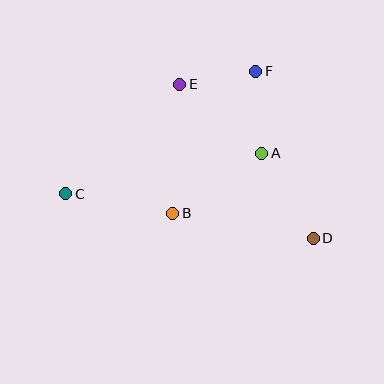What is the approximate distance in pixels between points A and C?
The distance between A and C is approximately 200 pixels.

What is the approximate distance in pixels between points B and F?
The distance between B and F is approximately 165 pixels.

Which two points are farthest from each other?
Points C and D are farthest from each other.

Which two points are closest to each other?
Points E and F are closest to each other.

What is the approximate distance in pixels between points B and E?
The distance between B and E is approximately 129 pixels.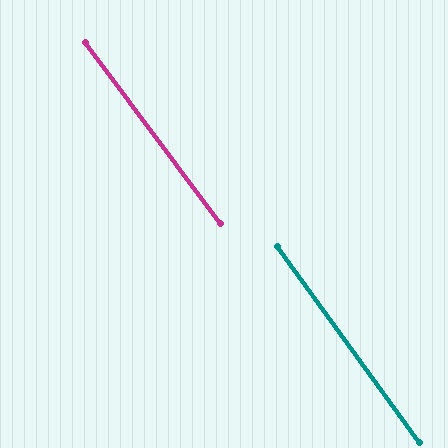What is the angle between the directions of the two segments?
Approximately 1 degree.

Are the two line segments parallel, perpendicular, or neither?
Parallel — their directions differ by only 0.8°.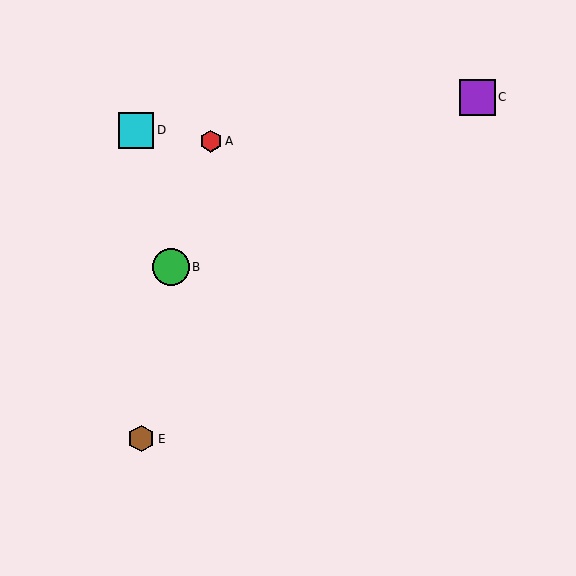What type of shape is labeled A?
Shape A is a red hexagon.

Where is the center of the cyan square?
The center of the cyan square is at (136, 130).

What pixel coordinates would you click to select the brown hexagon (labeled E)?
Click at (141, 439) to select the brown hexagon E.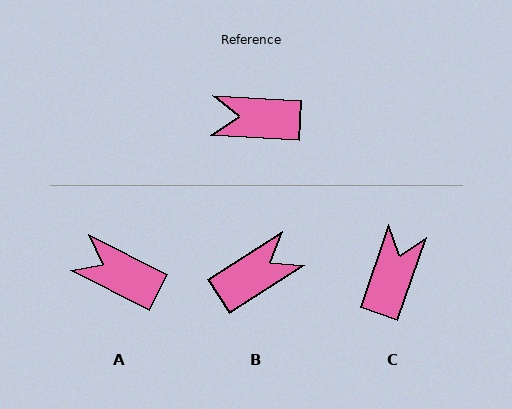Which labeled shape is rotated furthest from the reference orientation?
B, about 144 degrees away.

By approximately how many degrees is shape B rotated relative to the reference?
Approximately 144 degrees clockwise.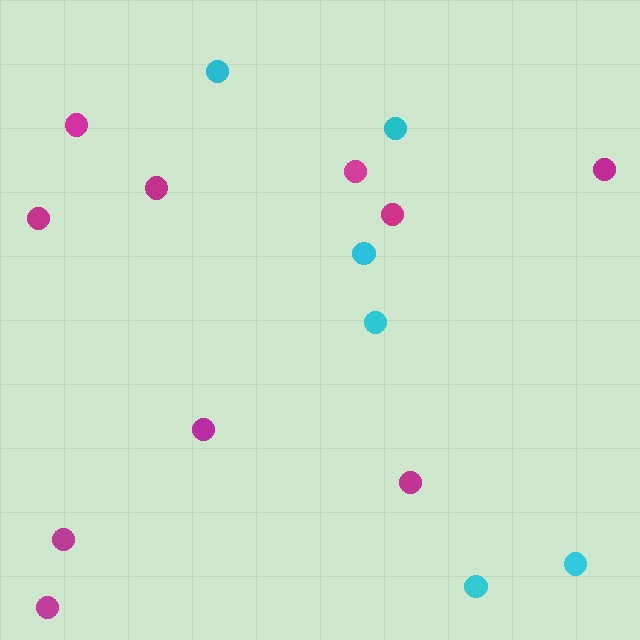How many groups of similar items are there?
There are 2 groups: one group of cyan circles (6) and one group of magenta circles (10).